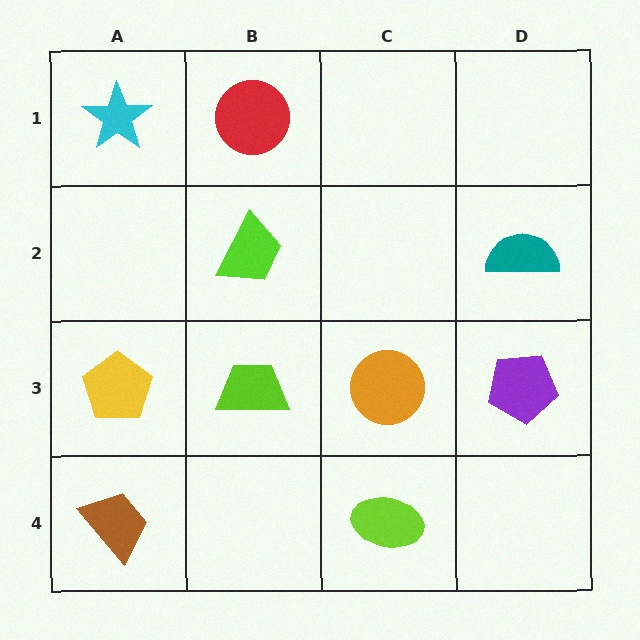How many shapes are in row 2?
2 shapes.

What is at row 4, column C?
A lime ellipse.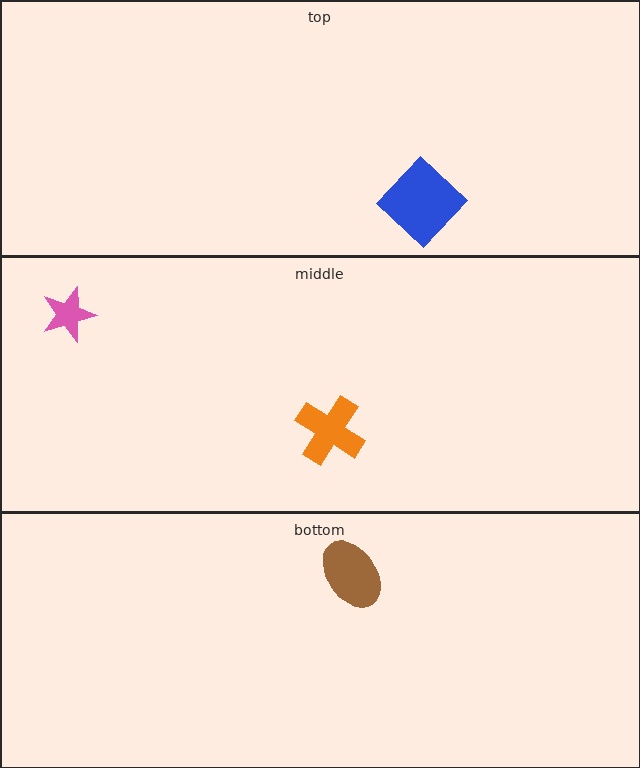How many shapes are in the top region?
1.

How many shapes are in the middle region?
2.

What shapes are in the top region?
The blue diamond.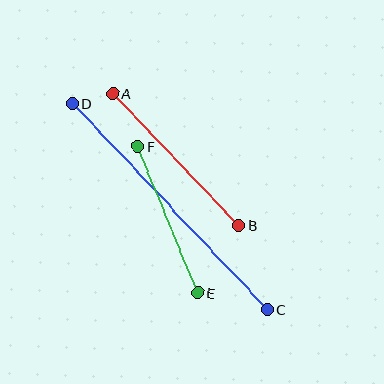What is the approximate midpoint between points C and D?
The midpoint is at approximately (170, 207) pixels.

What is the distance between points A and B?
The distance is approximately 182 pixels.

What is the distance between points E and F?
The distance is approximately 158 pixels.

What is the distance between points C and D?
The distance is approximately 283 pixels.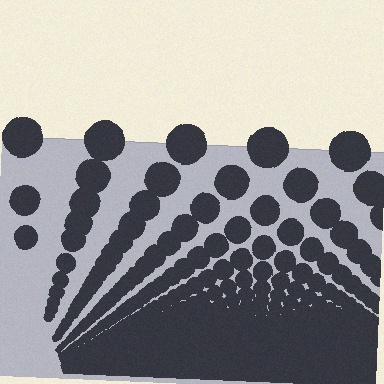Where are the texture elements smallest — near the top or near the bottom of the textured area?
Near the bottom.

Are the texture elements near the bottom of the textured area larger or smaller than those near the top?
Smaller. The gradient is inverted — elements near the bottom are smaller and denser.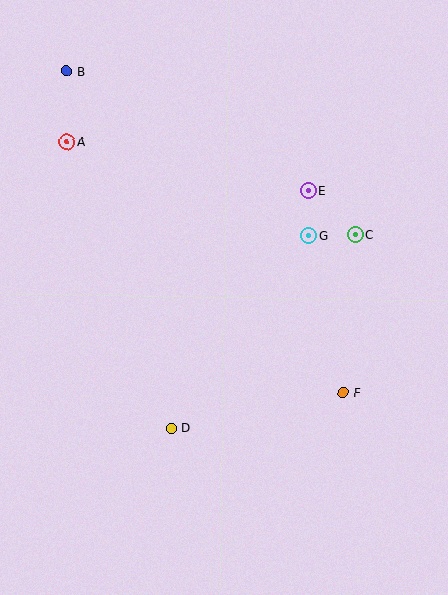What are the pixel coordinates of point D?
Point D is at (171, 428).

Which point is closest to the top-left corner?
Point B is closest to the top-left corner.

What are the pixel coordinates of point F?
Point F is at (343, 392).